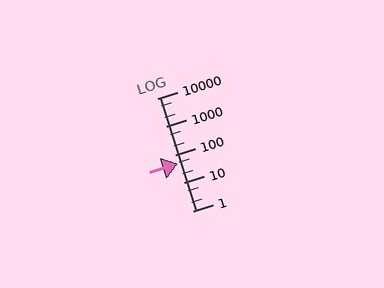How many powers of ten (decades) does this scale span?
The scale spans 4 decades, from 1 to 10000.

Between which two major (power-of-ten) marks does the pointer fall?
The pointer is between 10 and 100.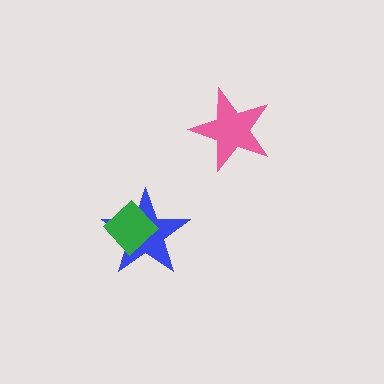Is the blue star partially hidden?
Yes, it is partially covered by another shape.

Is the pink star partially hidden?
No, no other shape covers it.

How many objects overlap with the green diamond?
1 object overlaps with the green diamond.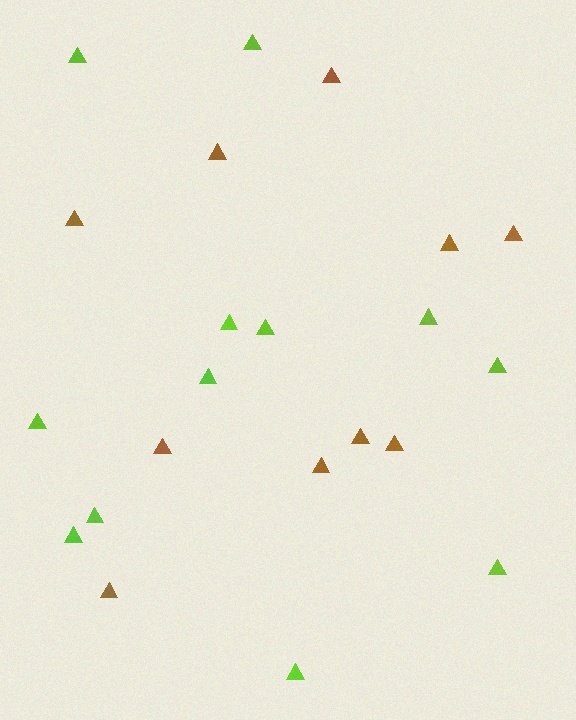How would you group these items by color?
There are 2 groups: one group of lime triangles (12) and one group of brown triangles (10).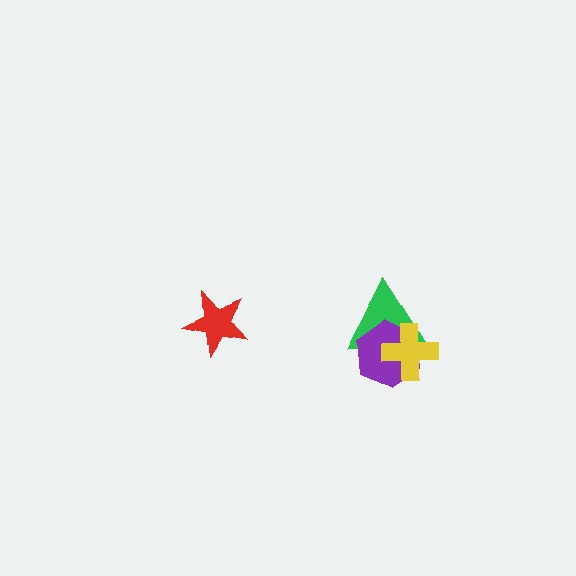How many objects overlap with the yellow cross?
2 objects overlap with the yellow cross.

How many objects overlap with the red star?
0 objects overlap with the red star.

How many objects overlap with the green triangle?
2 objects overlap with the green triangle.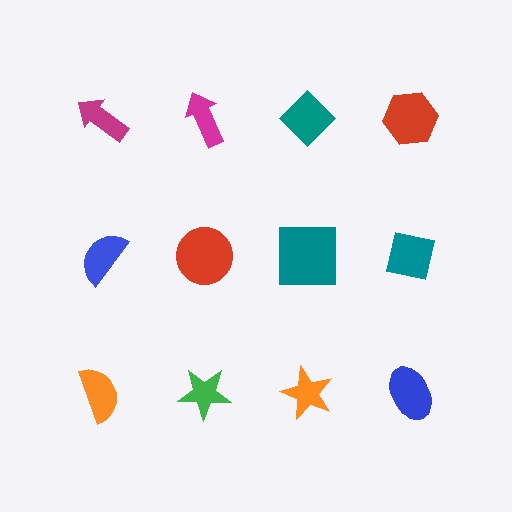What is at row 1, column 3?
A teal diamond.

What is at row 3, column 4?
A blue ellipse.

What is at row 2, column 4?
A teal square.